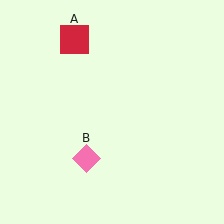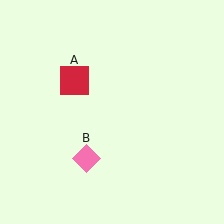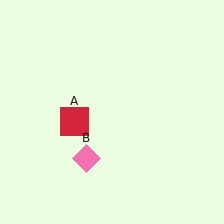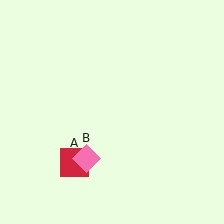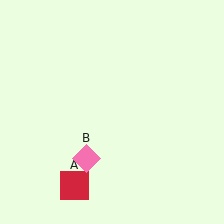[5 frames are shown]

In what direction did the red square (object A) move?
The red square (object A) moved down.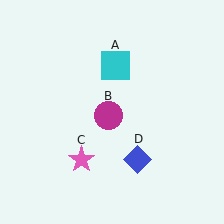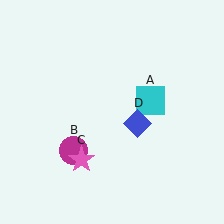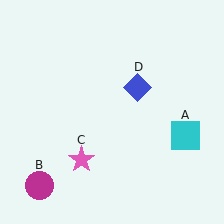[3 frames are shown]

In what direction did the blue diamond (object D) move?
The blue diamond (object D) moved up.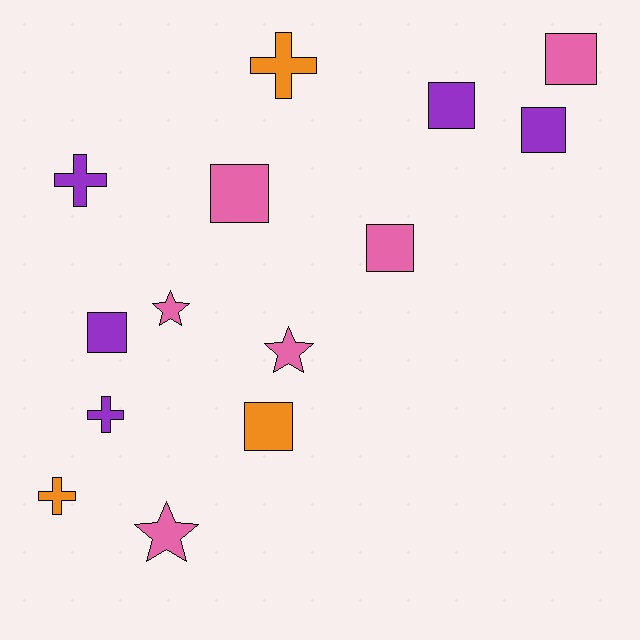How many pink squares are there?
There are 3 pink squares.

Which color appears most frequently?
Pink, with 6 objects.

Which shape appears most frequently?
Square, with 7 objects.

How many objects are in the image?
There are 14 objects.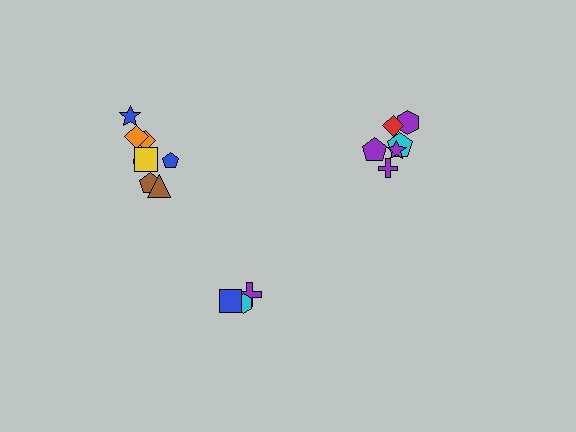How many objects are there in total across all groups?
There are 17 objects.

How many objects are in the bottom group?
There are 3 objects.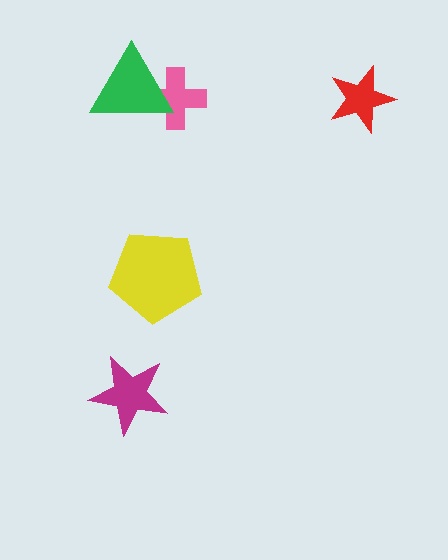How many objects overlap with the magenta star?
0 objects overlap with the magenta star.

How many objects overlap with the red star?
0 objects overlap with the red star.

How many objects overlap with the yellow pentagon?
0 objects overlap with the yellow pentagon.